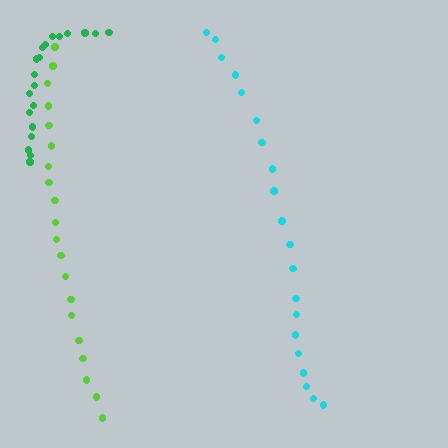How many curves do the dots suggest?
There are 3 distinct paths.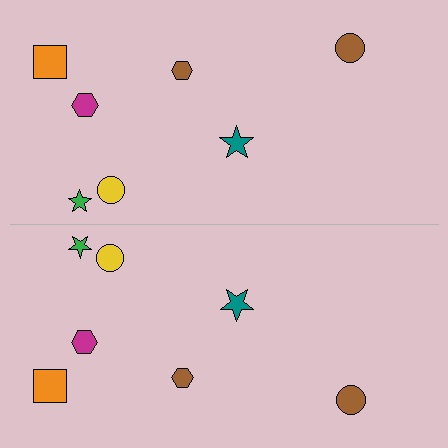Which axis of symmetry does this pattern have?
The pattern has a horizontal axis of symmetry running through the center of the image.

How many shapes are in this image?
There are 14 shapes in this image.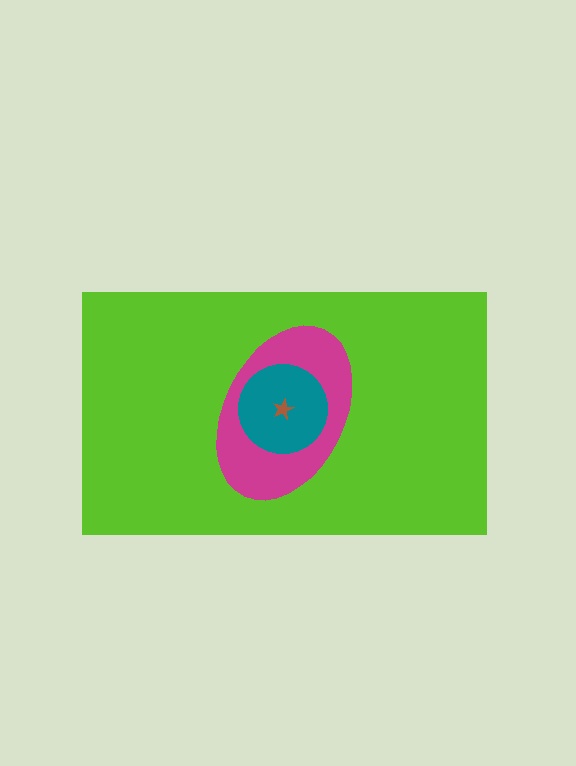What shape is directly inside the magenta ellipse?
The teal circle.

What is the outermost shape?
The lime rectangle.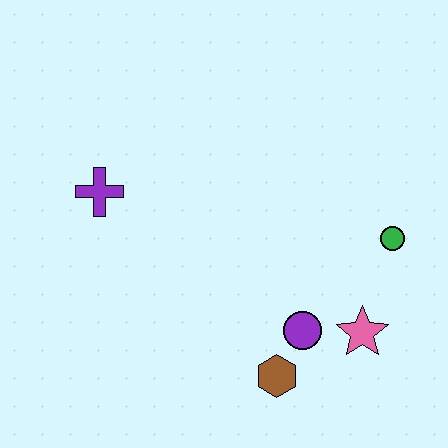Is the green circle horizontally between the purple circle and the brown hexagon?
No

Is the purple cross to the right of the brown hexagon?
No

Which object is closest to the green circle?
The pink star is closest to the green circle.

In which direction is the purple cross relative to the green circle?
The purple cross is to the left of the green circle.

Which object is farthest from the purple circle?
The purple cross is farthest from the purple circle.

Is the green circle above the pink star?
Yes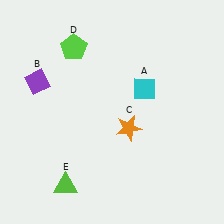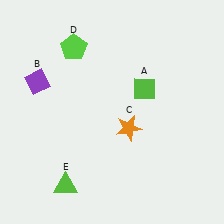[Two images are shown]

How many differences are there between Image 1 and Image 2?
There is 1 difference between the two images.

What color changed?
The diamond (A) changed from cyan in Image 1 to lime in Image 2.